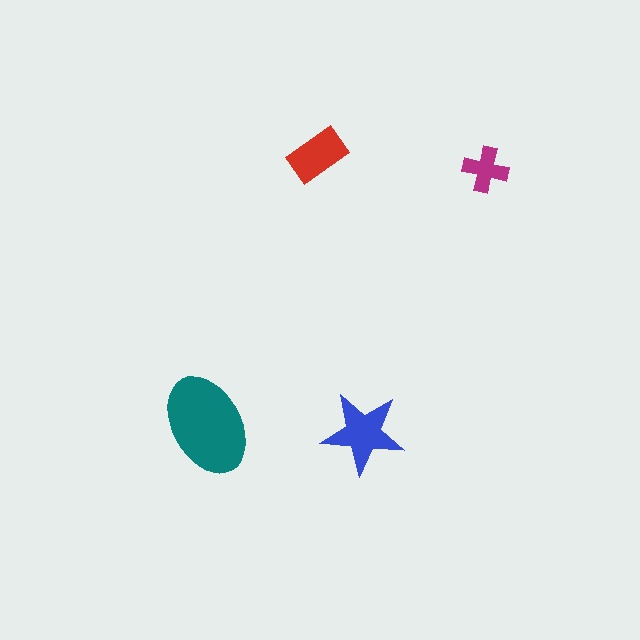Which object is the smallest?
The magenta cross.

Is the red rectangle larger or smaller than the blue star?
Smaller.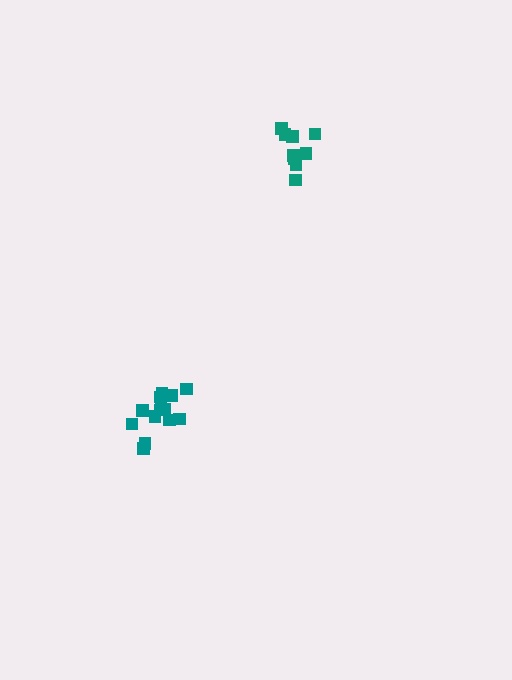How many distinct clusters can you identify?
There are 2 distinct clusters.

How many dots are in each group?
Group 1: 14 dots, Group 2: 9 dots (23 total).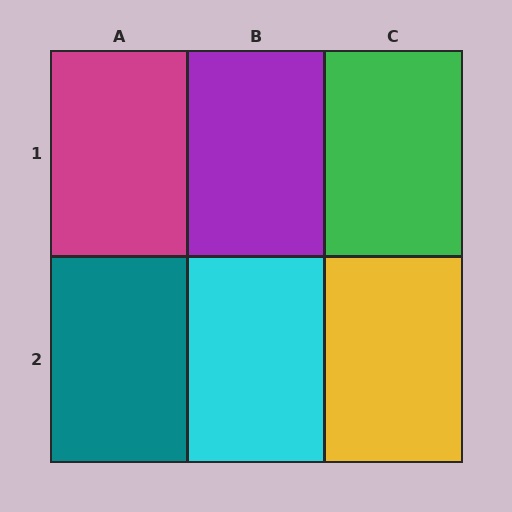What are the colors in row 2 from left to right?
Teal, cyan, yellow.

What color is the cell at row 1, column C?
Green.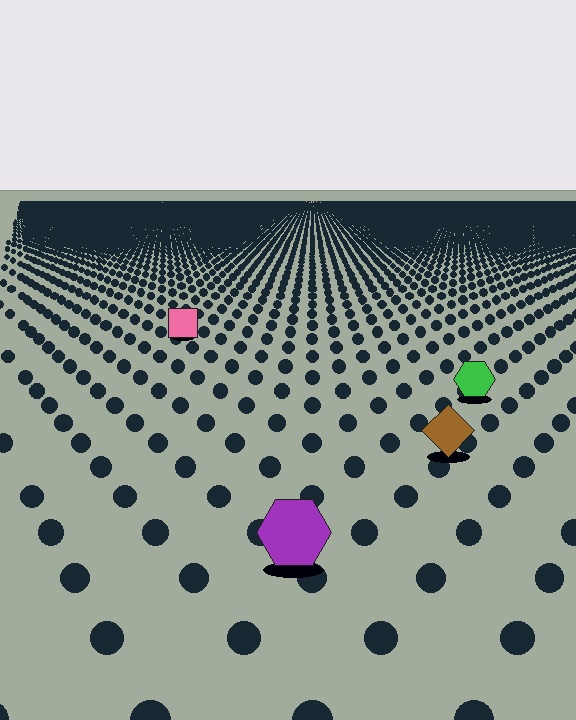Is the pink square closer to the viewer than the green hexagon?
No. The green hexagon is closer — you can tell from the texture gradient: the ground texture is coarser near it.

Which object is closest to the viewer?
The purple hexagon is closest. The texture marks near it are larger and more spread out.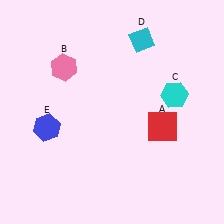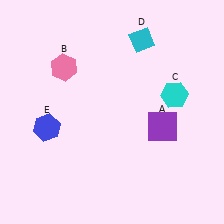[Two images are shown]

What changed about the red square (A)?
In Image 1, A is red. In Image 2, it changed to purple.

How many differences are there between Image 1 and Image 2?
There is 1 difference between the two images.